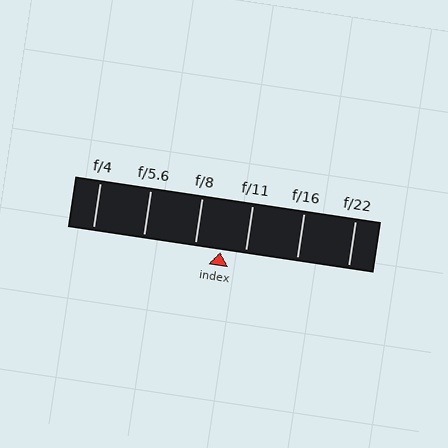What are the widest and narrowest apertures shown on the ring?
The widest aperture shown is f/4 and the narrowest is f/22.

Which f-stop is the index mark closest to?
The index mark is closest to f/11.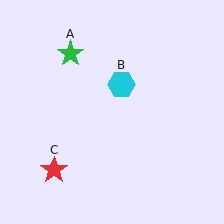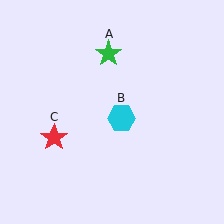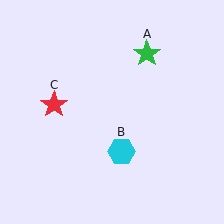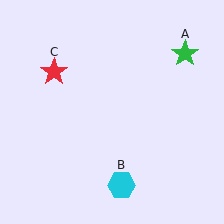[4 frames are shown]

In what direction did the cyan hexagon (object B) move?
The cyan hexagon (object B) moved down.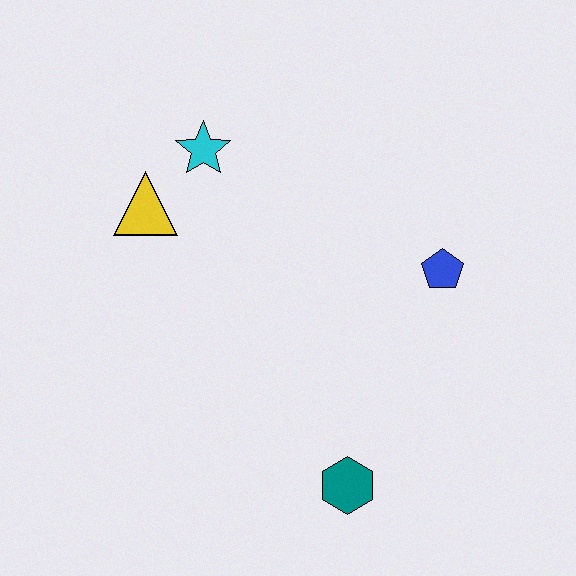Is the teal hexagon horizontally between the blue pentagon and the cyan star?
Yes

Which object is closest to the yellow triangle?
The cyan star is closest to the yellow triangle.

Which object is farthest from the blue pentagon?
The yellow triangle is farthest from the blue pentagon.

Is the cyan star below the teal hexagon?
No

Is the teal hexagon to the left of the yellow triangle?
No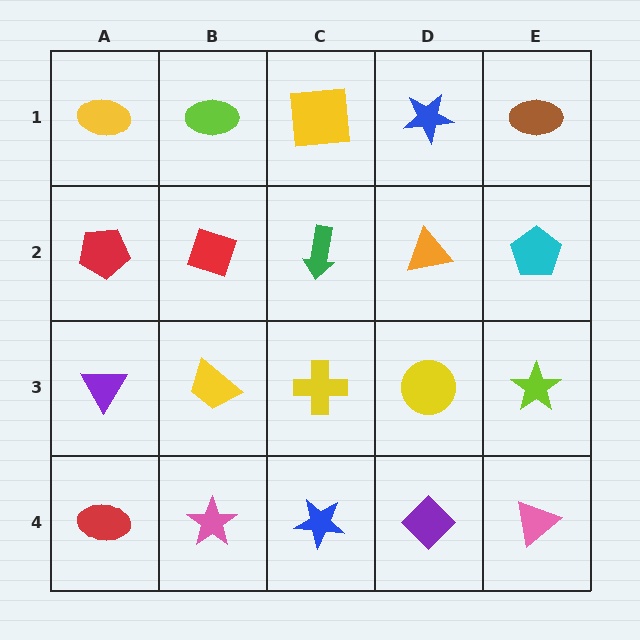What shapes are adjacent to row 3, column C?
A green arrow (row 2, column C), a blue star (row 4, column C), a yellow trapezoid (row 3, column B), a yellow circle (row 3, column D).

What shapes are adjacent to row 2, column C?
A yellow square (row 1, column C), a yellow cross (row 3, column C), a red diamond (row 2, column B), an orange triangle (row 2, column D).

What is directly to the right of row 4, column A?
A pink star.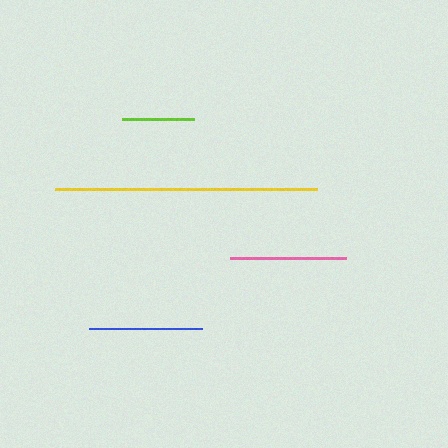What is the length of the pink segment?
The pink segment is approximately 115 pixels long.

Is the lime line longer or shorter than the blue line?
The blue line is longer than the lime line.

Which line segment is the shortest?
The lime line is the shortest at approximately 73 pixels.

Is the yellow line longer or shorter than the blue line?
The yellow line is longer than the blue line.